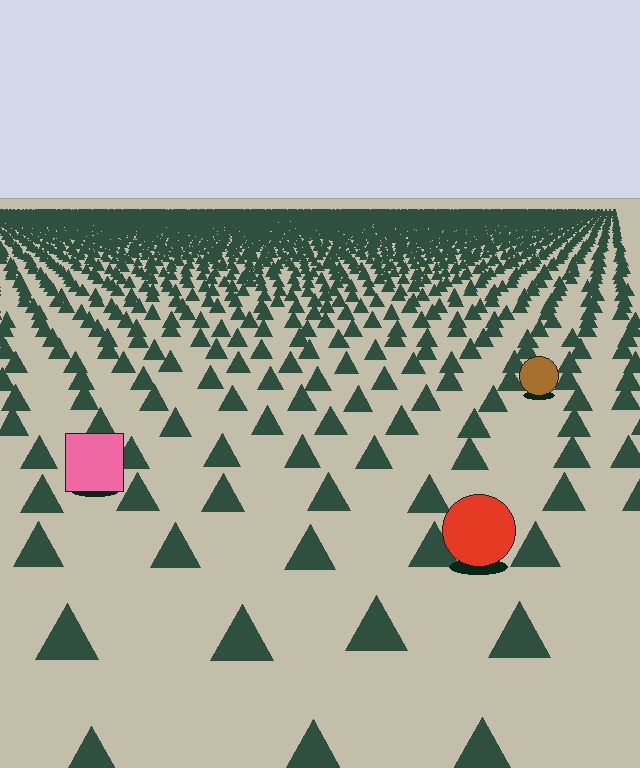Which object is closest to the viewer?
The red circle is closest. The texture marks near it are larger and more spread out.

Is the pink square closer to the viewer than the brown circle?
Yes. The pink square is closer — you can tell from the texture gradient: the ground texture is coarser near it.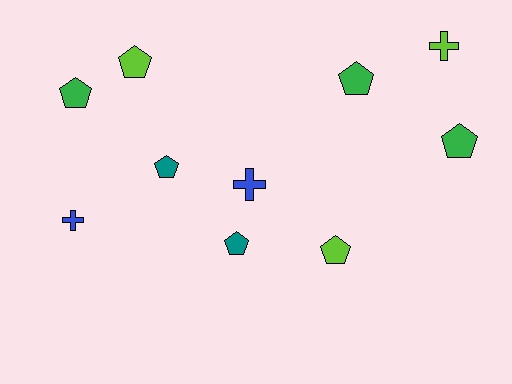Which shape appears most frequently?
Pentagon, with 7 objects.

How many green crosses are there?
There are no green crosses.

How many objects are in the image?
There are 10 objects.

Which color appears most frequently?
Green, with 3 objects.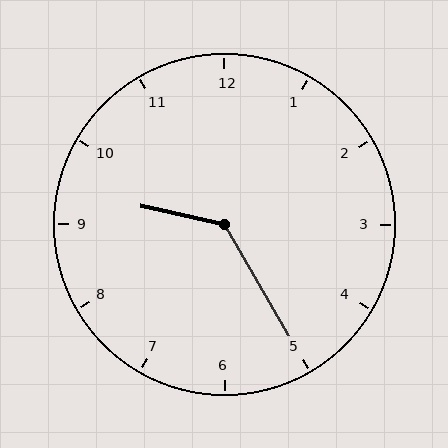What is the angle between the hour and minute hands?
Approximately 132 degrees.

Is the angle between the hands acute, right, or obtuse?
It is obtuse.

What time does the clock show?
9:25.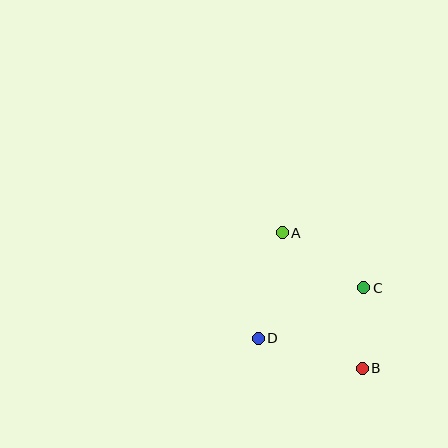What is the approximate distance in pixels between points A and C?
The distance between A and C is approximately 98 pixels.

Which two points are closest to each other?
Points B and C are closest to each other.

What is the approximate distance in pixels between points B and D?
The distance between B and D is approximately 108 pixels.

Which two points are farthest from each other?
Points A and B are farthest from each other.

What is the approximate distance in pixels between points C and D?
The distance between C and D is approximately 117 pixels.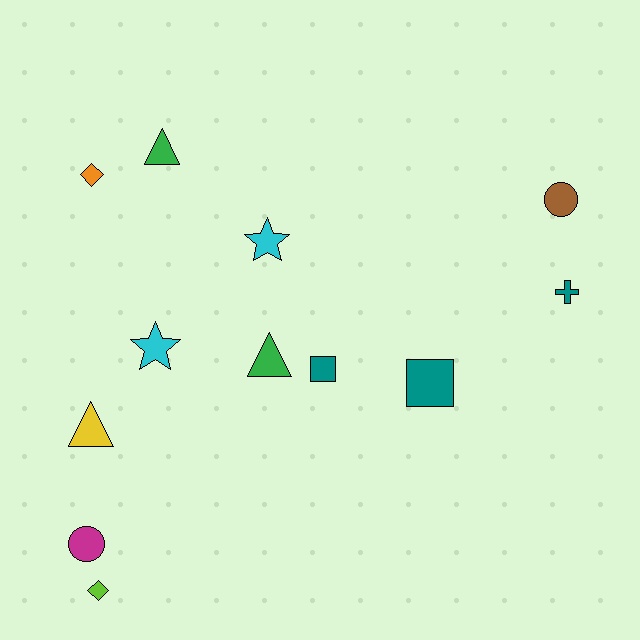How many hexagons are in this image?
There are no hexagons.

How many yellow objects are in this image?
There is 1 yellow object.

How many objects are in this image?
There are 12 objects.